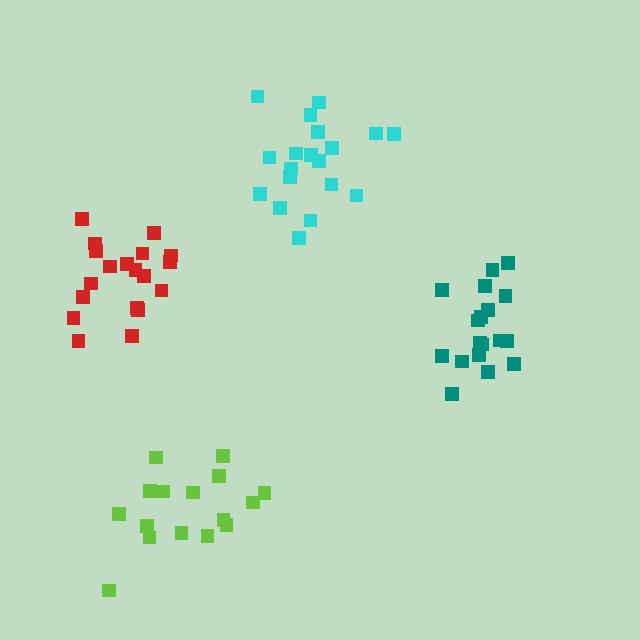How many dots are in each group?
Group 1: 18 dots, Group 2: 19 dots, Group 3: 16 dots, Group 4: 19 dots (72 total).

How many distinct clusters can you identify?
There are 4 distinct clusters.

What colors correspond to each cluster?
The clusters are colored: teal, red, lime, cyan.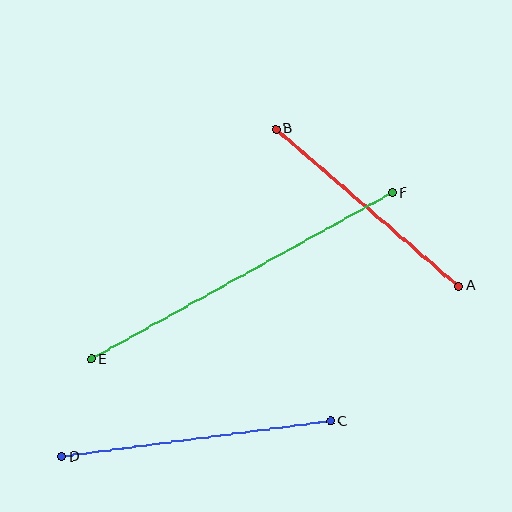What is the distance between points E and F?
The distance is approximately 344 pixels.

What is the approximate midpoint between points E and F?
The midpoint is at approximately (242, 276) pixels.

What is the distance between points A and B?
The distance is approximately 241 pixels.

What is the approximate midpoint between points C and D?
The midpoint is at approximately (196, 439) pixels.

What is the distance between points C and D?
The distance is approximately 272 pixels.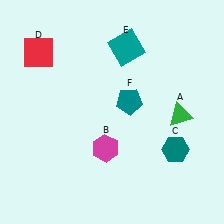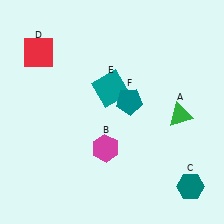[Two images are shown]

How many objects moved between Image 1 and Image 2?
2 objects moved between the two images.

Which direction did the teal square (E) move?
The teal square (E) moved down.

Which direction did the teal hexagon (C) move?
The teal hexagon (C) moved down.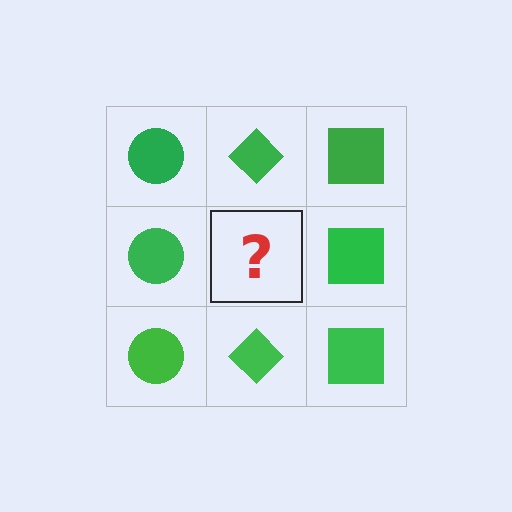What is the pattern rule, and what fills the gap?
The rule is that each column has a consistent shape. The gap should be filled with a green diamond.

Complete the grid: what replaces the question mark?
The question mark should be replaced with a green diamond.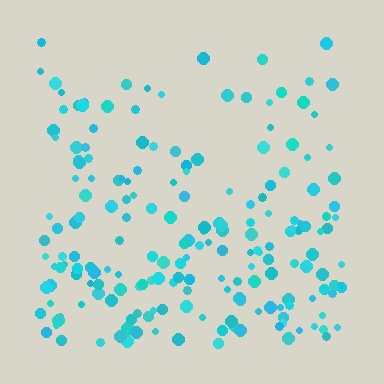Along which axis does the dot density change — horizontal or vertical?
Vertical.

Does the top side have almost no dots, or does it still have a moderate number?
Still a moderate number, just noticeably fewer than the bottom.